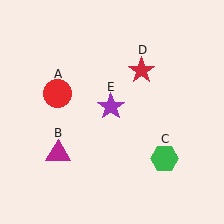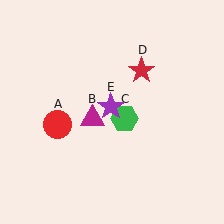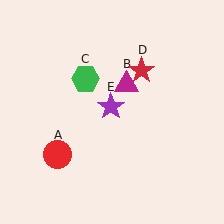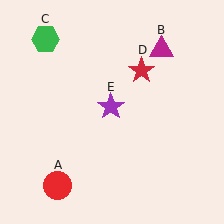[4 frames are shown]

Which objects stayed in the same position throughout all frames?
Red star (object D) and purple star (object E) remained stationary.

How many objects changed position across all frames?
3 objects changed position: red circle (object A), magenta triangle (object B), green hexagon (object C).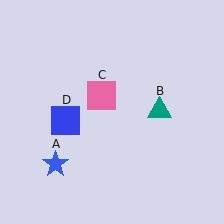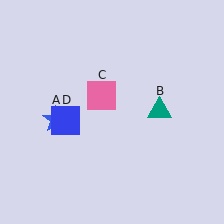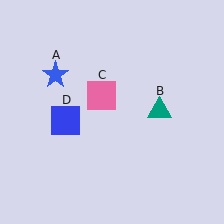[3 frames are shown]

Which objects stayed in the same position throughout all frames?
Teal triangle (object B) and pink square (object C) and blue square (object D) remained stationary.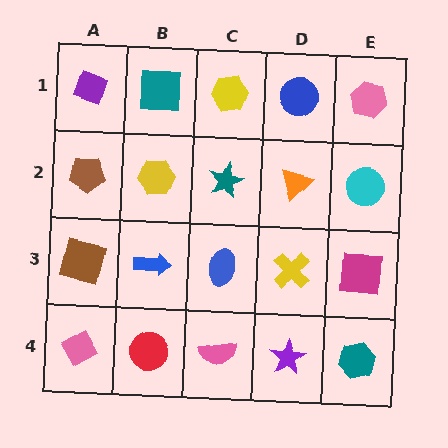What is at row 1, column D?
A blue circle.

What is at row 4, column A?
A pink diamond.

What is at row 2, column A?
A brown pentagon.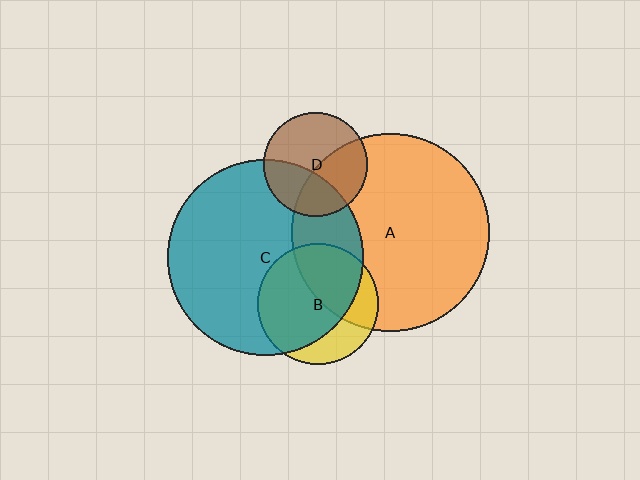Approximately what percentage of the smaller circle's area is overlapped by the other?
Approximately 25%.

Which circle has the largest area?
Circle A (orange).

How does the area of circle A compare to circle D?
Approximately 3.6 times.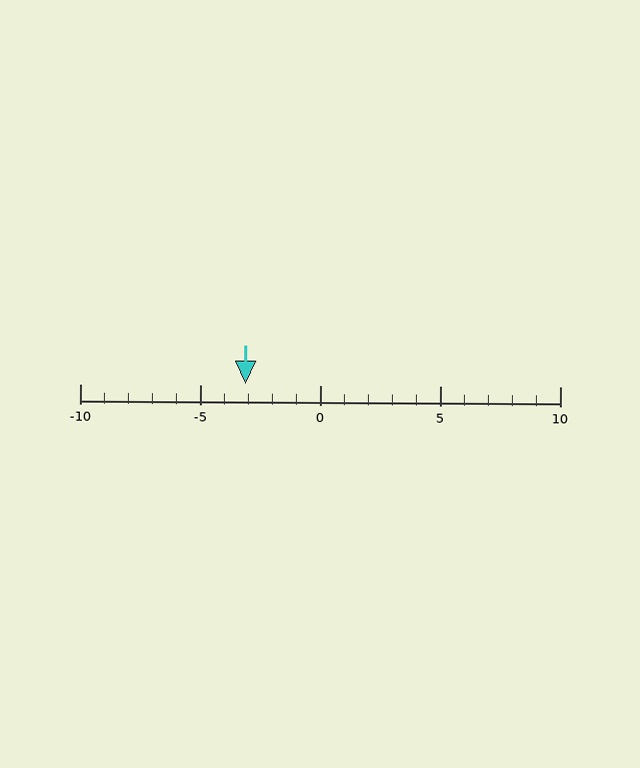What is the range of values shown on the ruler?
The ruler shows values from -10 to 10.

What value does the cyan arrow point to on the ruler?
The cyan arrow points to approximately -3.